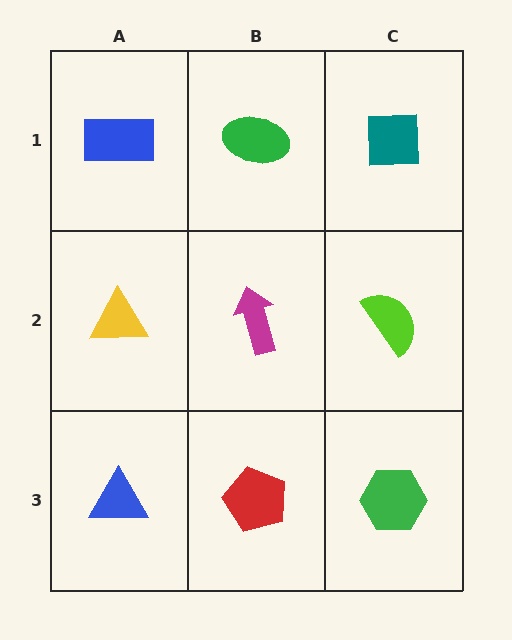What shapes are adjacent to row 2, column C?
A teal square (row 1, column C), a green hexagon (row 3, column C), a magenta arrow (row 2, column B).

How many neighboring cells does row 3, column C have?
2.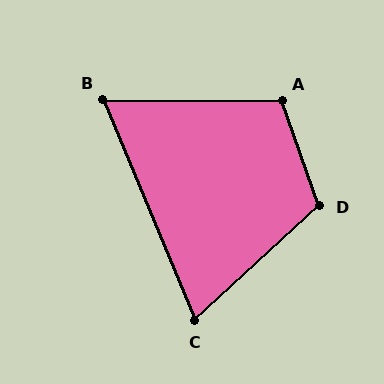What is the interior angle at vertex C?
Approximately 70 degrees (acute).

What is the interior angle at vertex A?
Approximately 110 degrees (obtuse).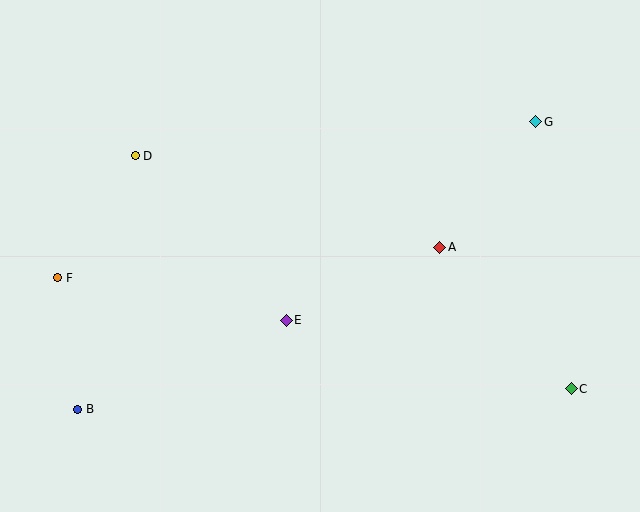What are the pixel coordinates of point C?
Point C is at (571, 389).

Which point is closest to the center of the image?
Point E at (286, 320) is closest to the center.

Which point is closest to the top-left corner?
Point D is closest to the top-left corner.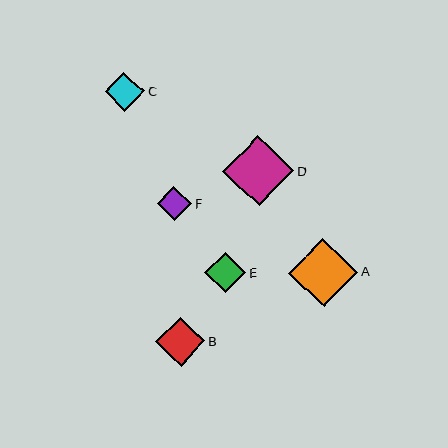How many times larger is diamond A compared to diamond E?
Diamond A is approximately 1.7 times the size of diamond E.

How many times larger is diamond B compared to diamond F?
Diamond B is approximately 1.4 times the size of diamond F.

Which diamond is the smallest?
Diamond F is the smallest with a size of approximately 34 pixels.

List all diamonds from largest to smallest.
From largest to smallest: D, A, B, E, C, F.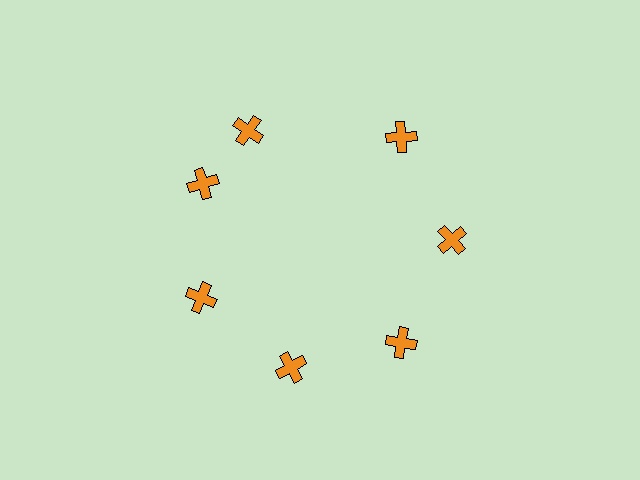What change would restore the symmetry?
The symmetry would be restored by rotating it back into even spacing with its neighbors so that all 7 crosses sit at equal angles and equal distance from the center.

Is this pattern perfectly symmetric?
No. The 7 orange crosses are arranged in a ring, but one element near the 12 o'clock position is rotated out of alignment along the ring, breaking the 7-fold rotational symmetry.